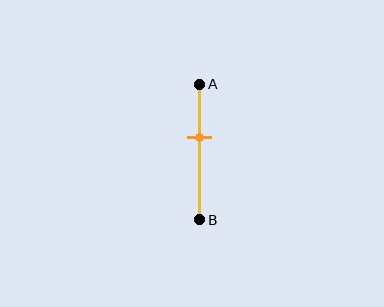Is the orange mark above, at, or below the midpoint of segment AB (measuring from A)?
The orange mark is above the midpoint of segment AB.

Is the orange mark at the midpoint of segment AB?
No, the mark is at about 40% from A, not at the 50% midpoint.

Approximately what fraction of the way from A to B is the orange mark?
The orange mark is approximately 40% of the way from A to B.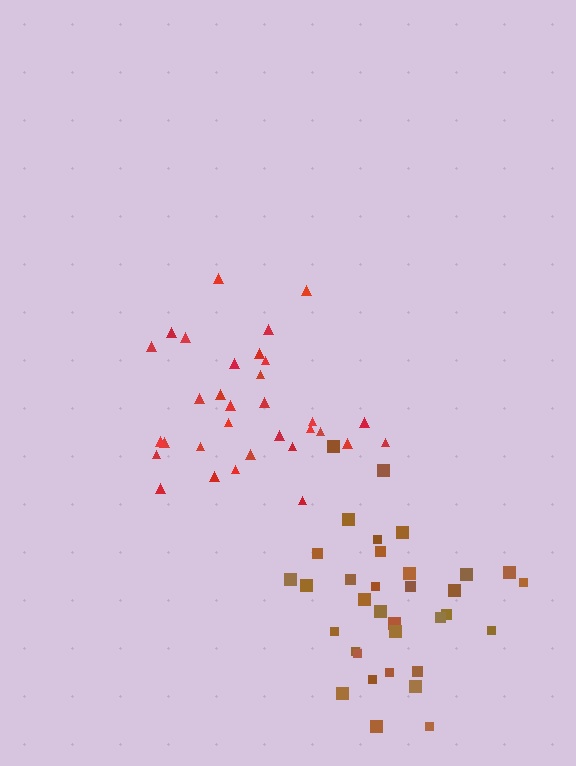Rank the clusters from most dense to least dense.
brown, red.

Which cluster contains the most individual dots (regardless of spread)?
Brown (35).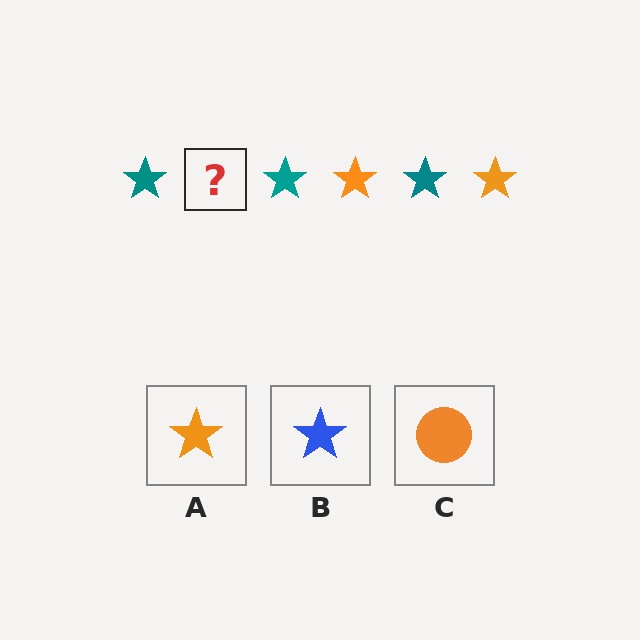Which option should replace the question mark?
Option A.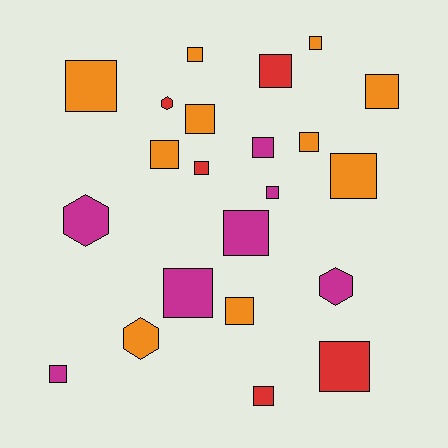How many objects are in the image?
There are 22 objects.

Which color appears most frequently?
Orange, with 10 objects.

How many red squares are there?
There are 4 red squares.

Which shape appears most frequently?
Square, with 18 objects.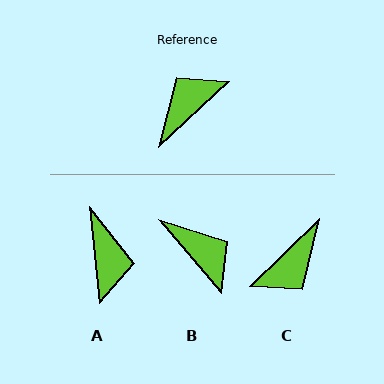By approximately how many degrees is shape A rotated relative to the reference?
Approximately 127 degrees clockwise.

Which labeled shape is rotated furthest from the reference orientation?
C, about 179 degrees away.